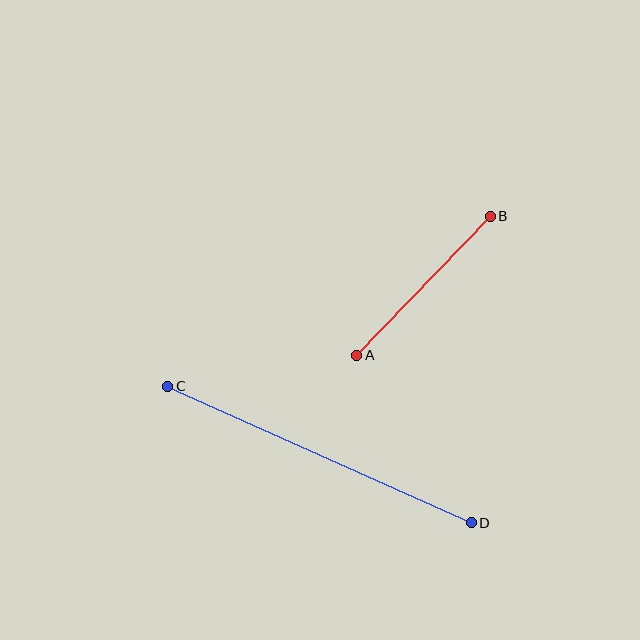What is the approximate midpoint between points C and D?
The midpoint is at approximately (319, 455) pixels.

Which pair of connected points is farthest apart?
Points C and D are farthest apart.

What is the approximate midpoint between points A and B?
The midpoint is at approximately (423, 286) pixels.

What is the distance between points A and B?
The distance is approximately 193 pixels.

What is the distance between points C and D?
The distance is approximately 333 pixels.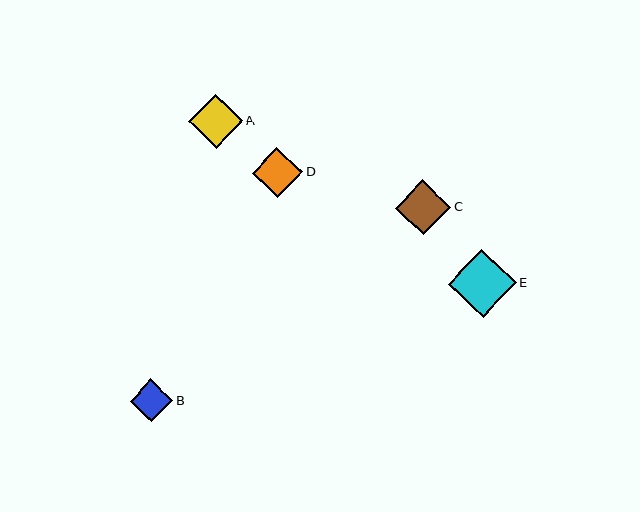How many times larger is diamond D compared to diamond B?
Diamond D is approximately 1.2 times the size of diamond B.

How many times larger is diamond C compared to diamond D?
Diamond C is approximately 1.1 times the size of diamond D.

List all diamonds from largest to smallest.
From largest to smallest: E, C, A, D, B.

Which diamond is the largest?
Diamond E is the largest with a size of approximately 68 pixels.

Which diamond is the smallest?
Diamond B is the smallest with a size of approximately 43 pixels.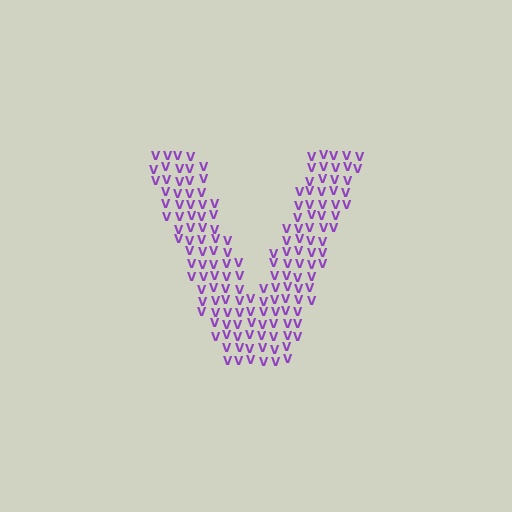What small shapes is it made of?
It is made of small letter V's.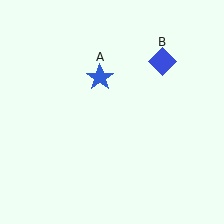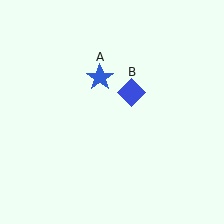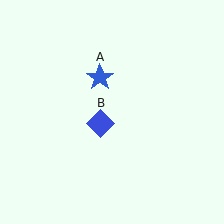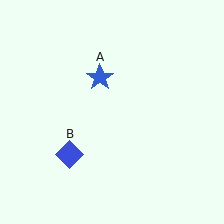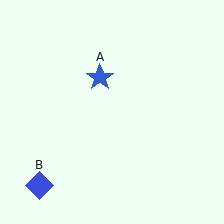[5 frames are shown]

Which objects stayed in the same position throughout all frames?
Blue star (object A) remained stationary.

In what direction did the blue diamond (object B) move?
The blue diamond (object B) moved down and to the left.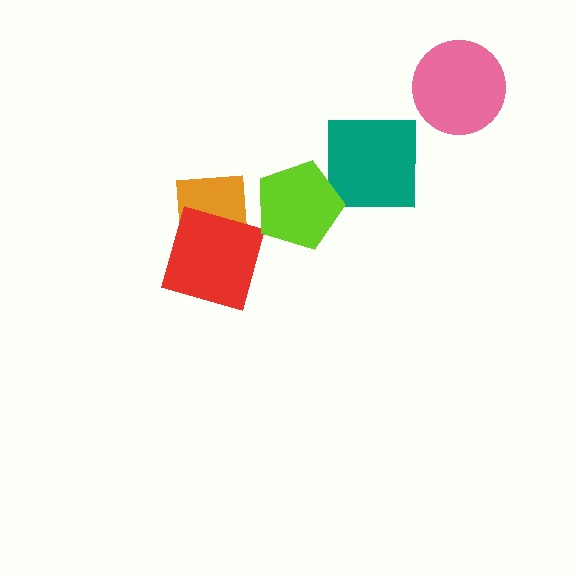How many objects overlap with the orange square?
1 object overlaps with the orange square.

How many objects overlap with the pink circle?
0 objects overlap with the pink circle.